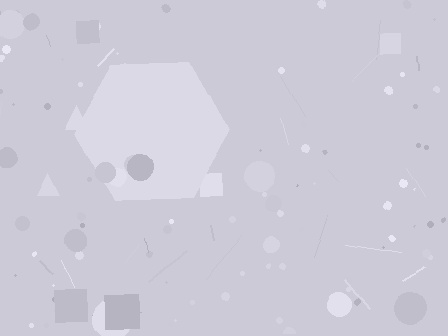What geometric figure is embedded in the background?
A hexagon is embedded in the background.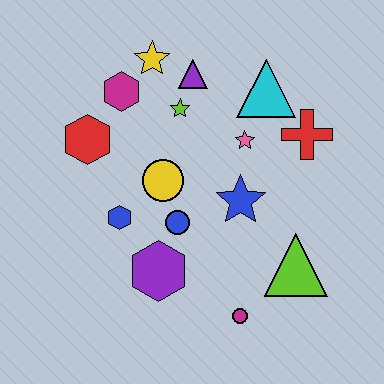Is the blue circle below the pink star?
Yes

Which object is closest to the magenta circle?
The lime triangle is closest to the magenta circle.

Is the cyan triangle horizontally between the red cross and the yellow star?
Yes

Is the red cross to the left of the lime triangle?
No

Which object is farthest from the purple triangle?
The magenta circle is farthest from the purple triangle.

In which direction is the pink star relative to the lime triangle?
The pink star is above the lime triangle.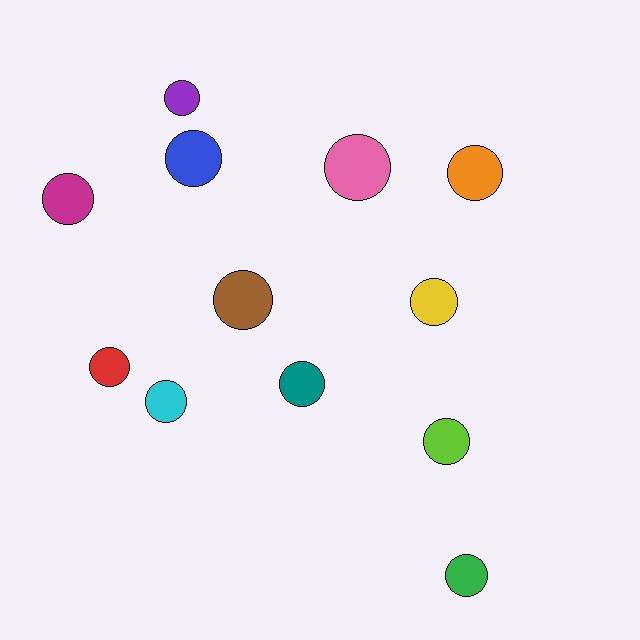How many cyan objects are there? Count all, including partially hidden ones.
There is 1 cyan object.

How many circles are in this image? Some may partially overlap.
There are 12 circles.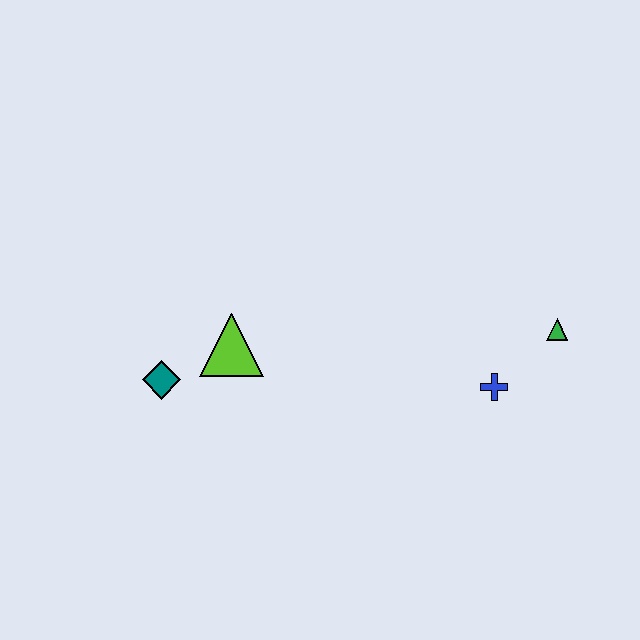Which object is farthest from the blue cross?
The teal diamond is farthest from the blue cross.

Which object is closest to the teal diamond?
The lime triangle is closest to the teal diamond.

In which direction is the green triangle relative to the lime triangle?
The green triangle is to the right of the lime triangle.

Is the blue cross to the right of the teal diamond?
Yes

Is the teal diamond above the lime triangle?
No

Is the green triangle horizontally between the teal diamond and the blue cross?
No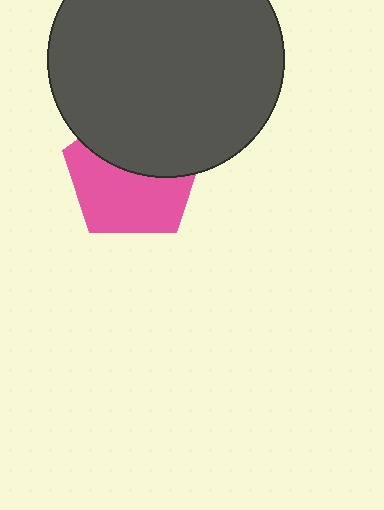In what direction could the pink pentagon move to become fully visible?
The pink pentagon could move down. That would shift it out from behind the dark gray circle entirely.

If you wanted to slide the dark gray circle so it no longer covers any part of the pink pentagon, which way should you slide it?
Slide it up — that is the most direct way to separate the two shapes.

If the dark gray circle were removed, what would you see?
You would see the complete pink pentagon.